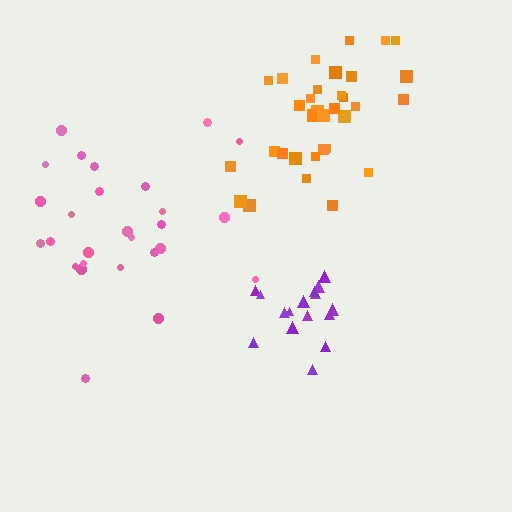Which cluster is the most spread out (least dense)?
Pink.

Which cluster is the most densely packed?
Purple.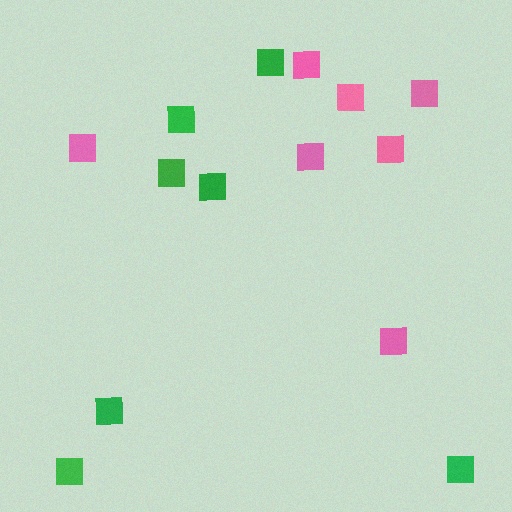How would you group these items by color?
There are 2 groups: one group of pink squares (7) and one group of green squares (7).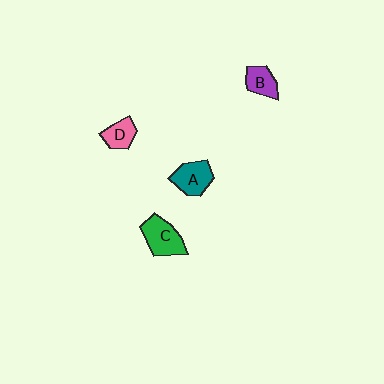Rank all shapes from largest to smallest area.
From largest to smallest: C (green), A (teal), B (purple), D (pink).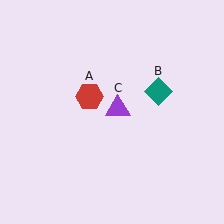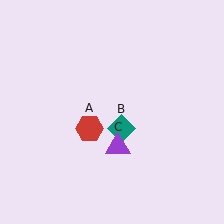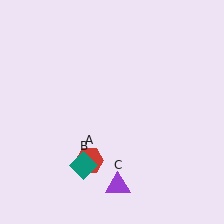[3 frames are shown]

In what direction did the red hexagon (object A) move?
The red hexagon (object A) moved down.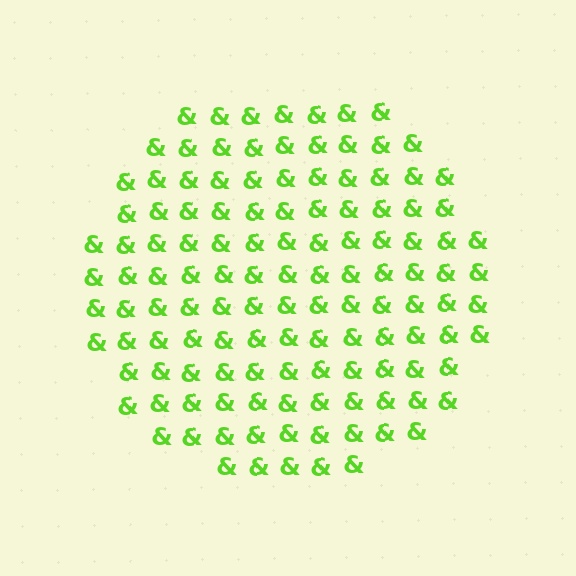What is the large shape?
The large shape is a circle.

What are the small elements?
The small elements are ampersands.